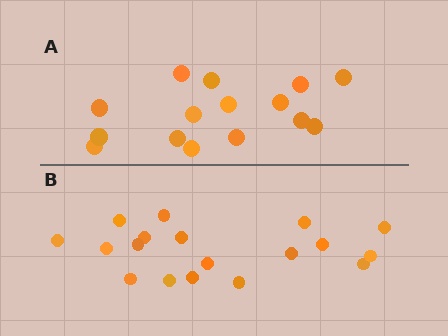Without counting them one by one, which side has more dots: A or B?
Region B (the bottom region) has more dots.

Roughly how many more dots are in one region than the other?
Region B has just a few more — roughly 2 or 3 more dots than region A.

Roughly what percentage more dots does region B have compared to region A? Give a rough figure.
About 20% more.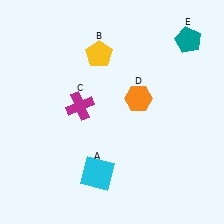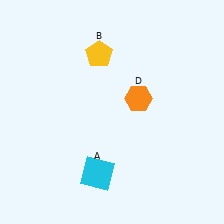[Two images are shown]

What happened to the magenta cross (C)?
The magenta cross (C) was removed in Image 2. It was in the top-left area of Image 1.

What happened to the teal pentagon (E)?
The teal pentagon (E) was removed in Image 2. It was in the top-right area of Image 1.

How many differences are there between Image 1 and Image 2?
There are 2 differences between the two images.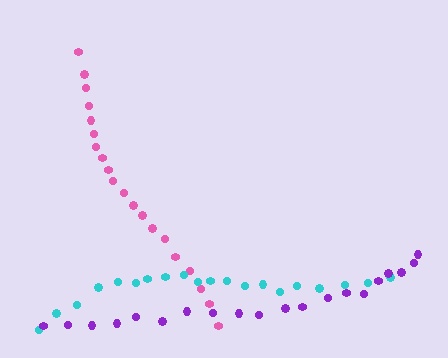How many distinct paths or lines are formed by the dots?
There are 3 distinct paths.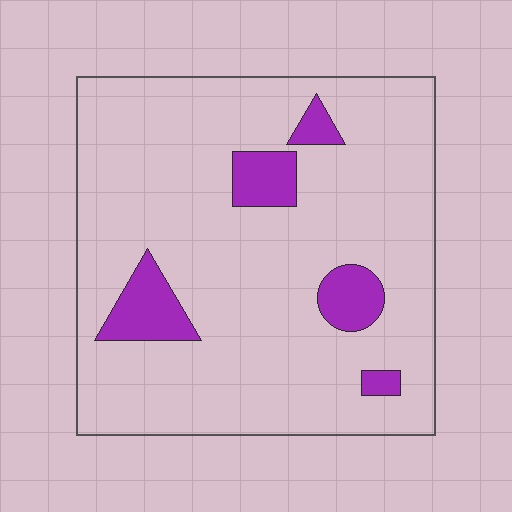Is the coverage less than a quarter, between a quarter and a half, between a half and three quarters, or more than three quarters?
Less than a quarter.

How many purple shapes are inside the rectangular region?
5.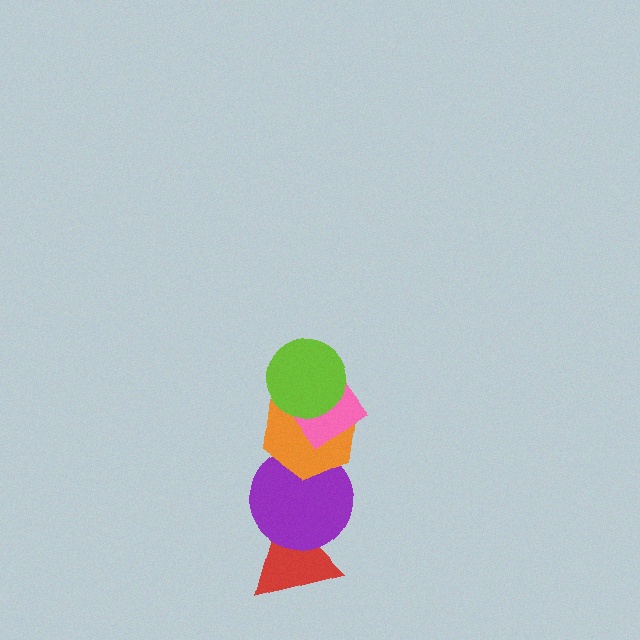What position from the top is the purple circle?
The purple circle is 4th from the top.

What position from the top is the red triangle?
The red triangle is 5th from the top.